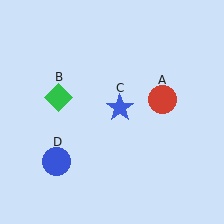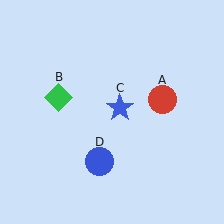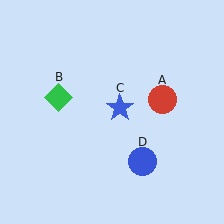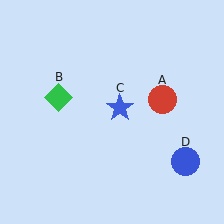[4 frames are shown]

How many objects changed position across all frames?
1 object changed position: blue circle (object D).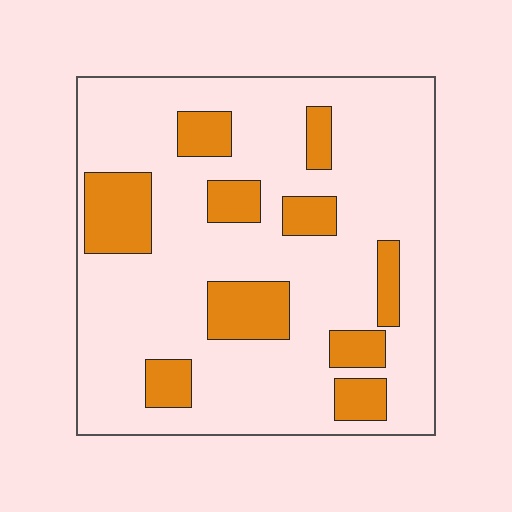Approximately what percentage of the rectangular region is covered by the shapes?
Approximately 20%.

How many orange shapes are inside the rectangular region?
10.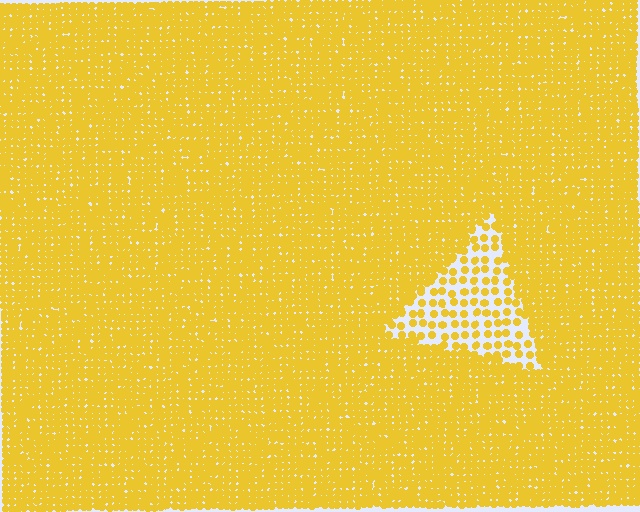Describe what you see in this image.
The image contains small yellow elements arranged at two different densities. A triangle-shaped region is visible where the elements are less densely packed than the surrounding area.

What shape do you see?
I see a triangle.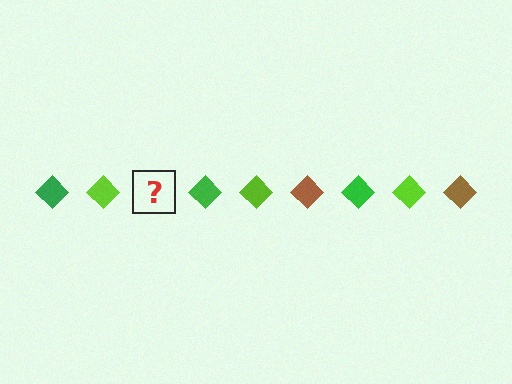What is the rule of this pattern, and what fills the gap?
The rule is that the pattern cycles through green, lime, brown diamonds. The gap should be filled with a brown diamond.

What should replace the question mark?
The question mark should be replaced with a brown diamond.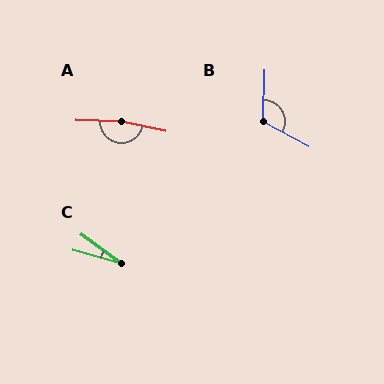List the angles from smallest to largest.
C (21°), B (116°), A (170°).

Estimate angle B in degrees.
Approximately 116 degrees.